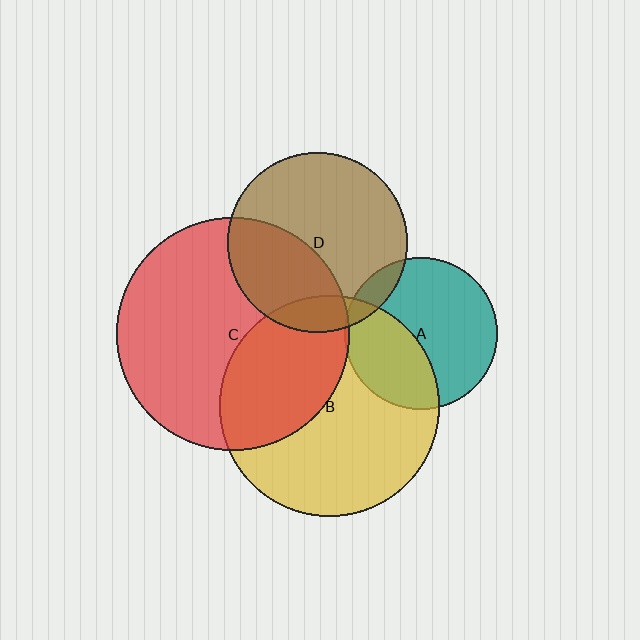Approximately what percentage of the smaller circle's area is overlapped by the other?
Approximately 10%.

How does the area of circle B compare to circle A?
Approximately 2.1 times.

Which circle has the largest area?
Circle C (red).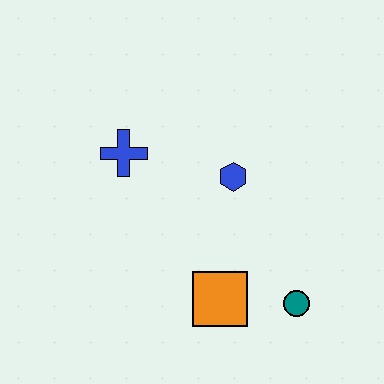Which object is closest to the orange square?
The teal circle is closest to the orange square.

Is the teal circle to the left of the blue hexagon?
No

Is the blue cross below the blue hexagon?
No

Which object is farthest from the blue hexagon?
The teal circle is farthest from the blue hexagon.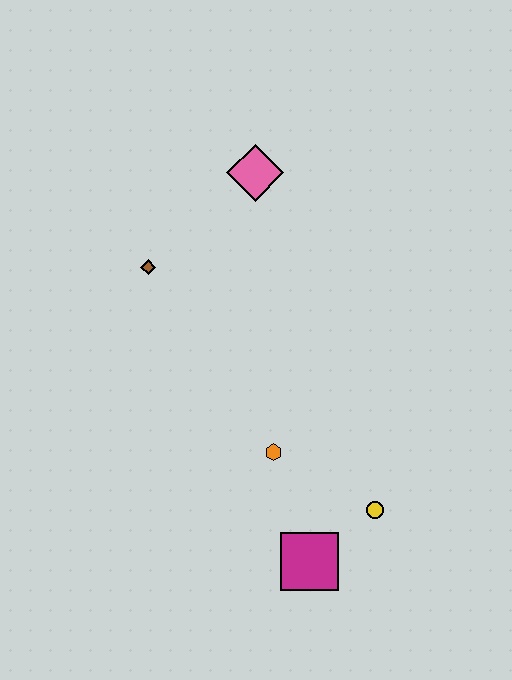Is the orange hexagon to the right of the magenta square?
No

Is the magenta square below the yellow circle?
Yes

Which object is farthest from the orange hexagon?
The pink diamond is farthest from the orange hexagon.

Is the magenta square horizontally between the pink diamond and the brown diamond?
No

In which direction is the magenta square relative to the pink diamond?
The magenta square is below the pink diamond.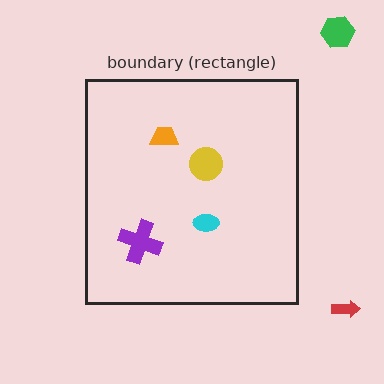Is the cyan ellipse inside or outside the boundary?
Inside.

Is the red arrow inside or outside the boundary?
Outside.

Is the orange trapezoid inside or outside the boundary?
Inside.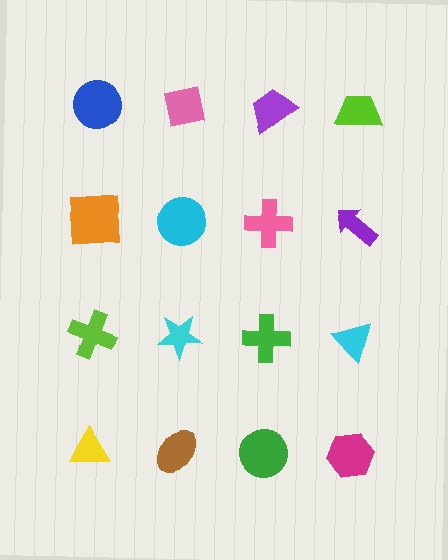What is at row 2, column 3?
A pink cross.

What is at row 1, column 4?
A lime trapezoid.